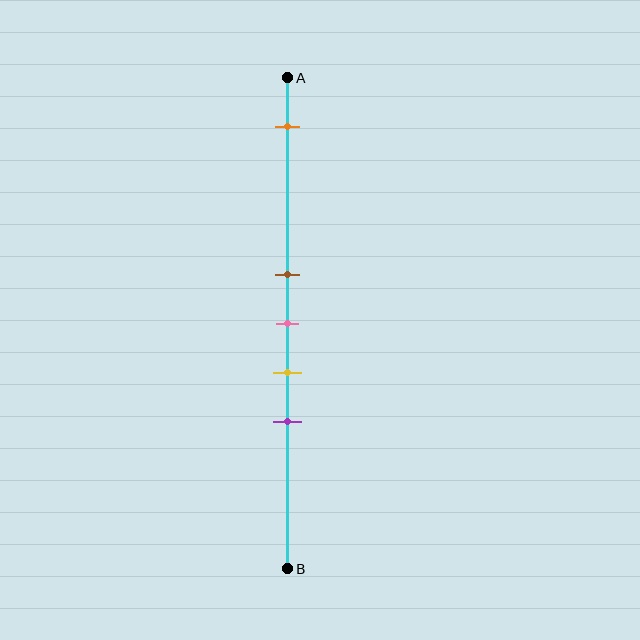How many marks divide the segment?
There are 5 marks dividing the segment.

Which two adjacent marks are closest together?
The brown and pink marks are the closest adjacent pair.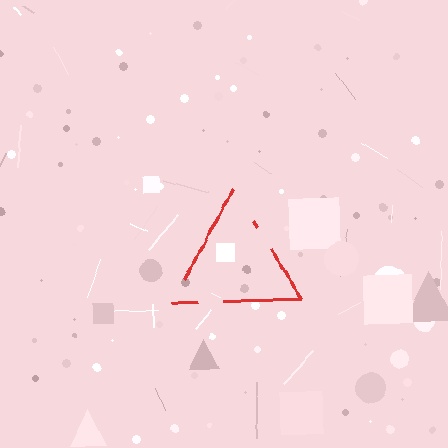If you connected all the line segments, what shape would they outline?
They would outline a triangle.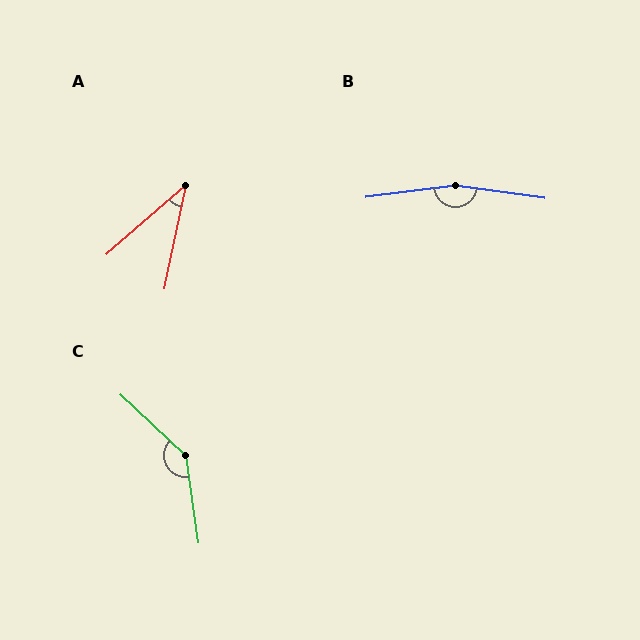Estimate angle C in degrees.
Approximately 141 degrees.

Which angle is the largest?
B, at approximately 165 degrees.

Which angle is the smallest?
A, at approximately 37 degrees.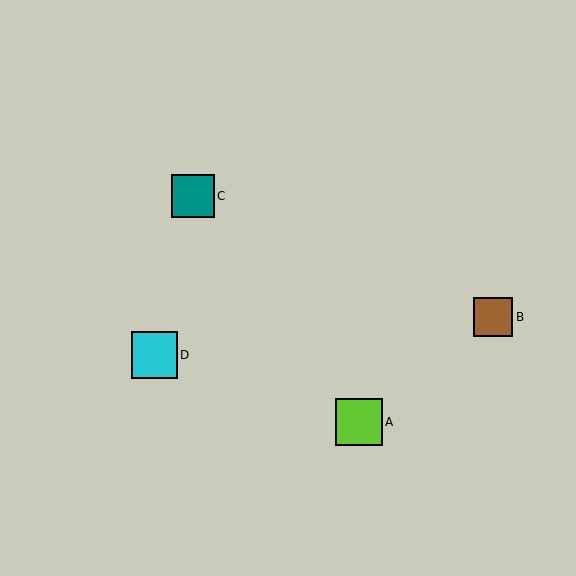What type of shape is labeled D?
Shape D is a cyan square.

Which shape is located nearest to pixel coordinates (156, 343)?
The cyan square (labeled D) at (154, 355) is nearest to that location.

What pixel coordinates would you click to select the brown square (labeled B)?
Click at (493, 317) to select the brown square B.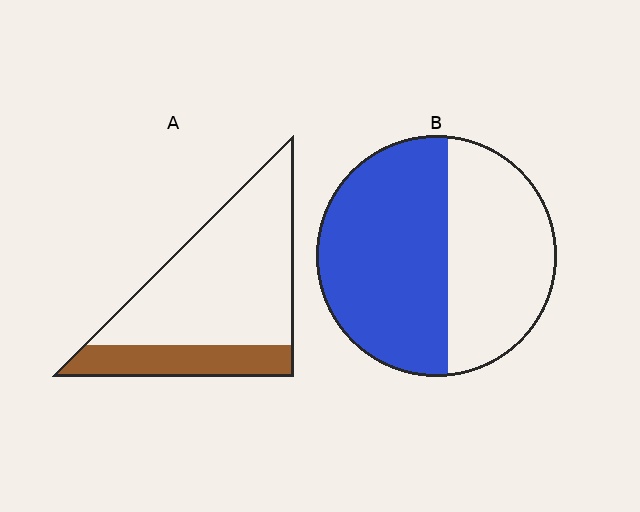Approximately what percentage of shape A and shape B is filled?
A is approximately 25% and B is approximately 55%.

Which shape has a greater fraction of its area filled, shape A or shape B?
Shape B.